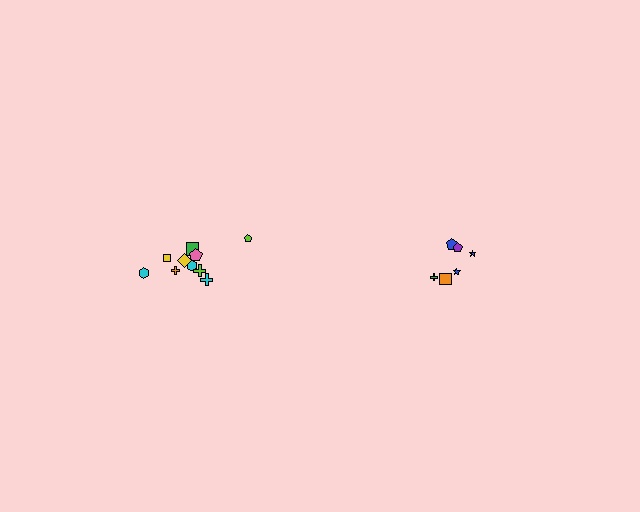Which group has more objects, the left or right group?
The left group.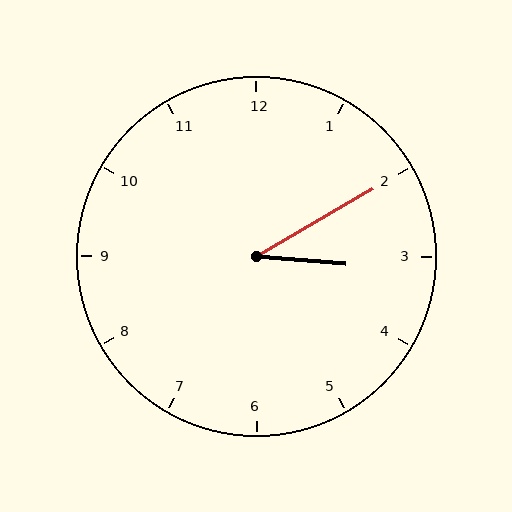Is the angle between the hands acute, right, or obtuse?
It is acute.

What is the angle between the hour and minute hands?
Approximately 35 degrees.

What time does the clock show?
3:10.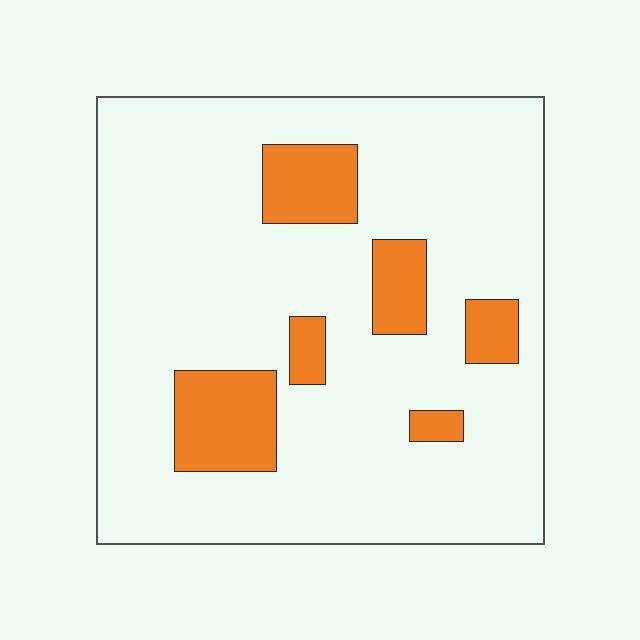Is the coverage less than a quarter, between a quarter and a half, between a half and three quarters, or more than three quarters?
Less than a quarter.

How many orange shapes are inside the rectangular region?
6.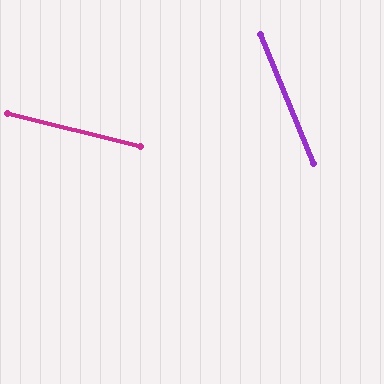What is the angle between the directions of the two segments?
Approximately 54 degrees.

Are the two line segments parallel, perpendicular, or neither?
Neither parallel nor perpendicular — they differ by about 54°.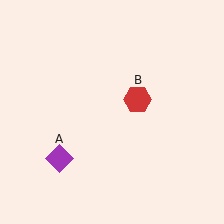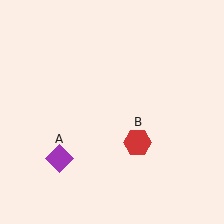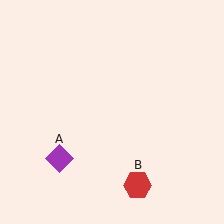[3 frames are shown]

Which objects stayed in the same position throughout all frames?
Purple diamond (object A) remained stationary.